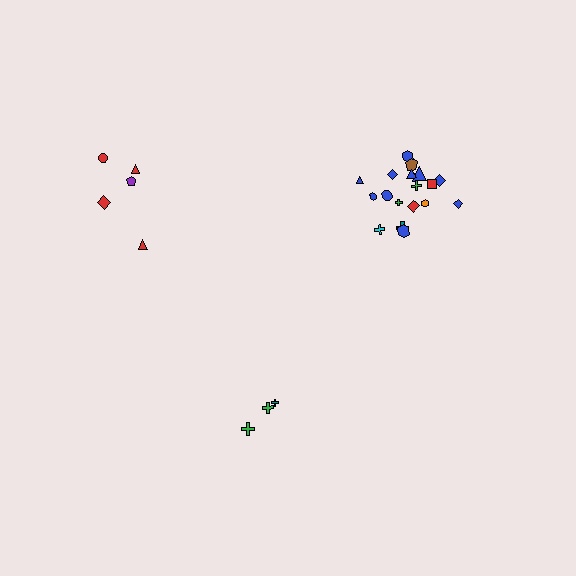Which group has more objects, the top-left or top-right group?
The top-right group.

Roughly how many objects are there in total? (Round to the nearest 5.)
Roughly 25 objects in total.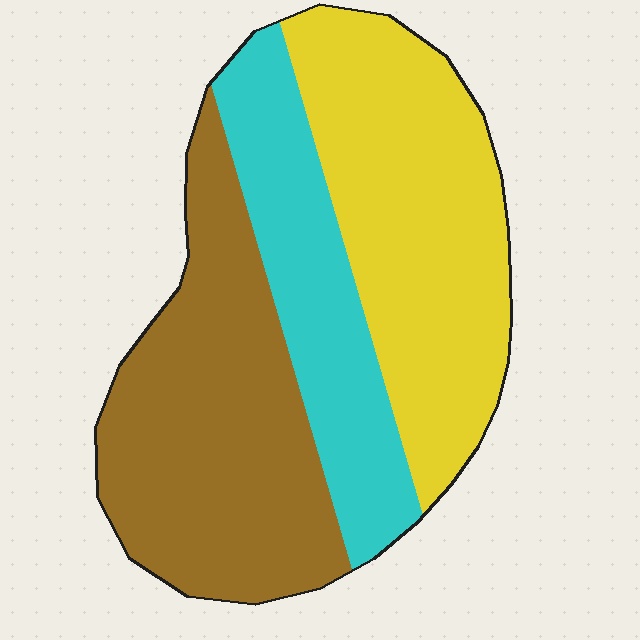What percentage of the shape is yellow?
Yellow covers around 35% of the shape.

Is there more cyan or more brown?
Brown.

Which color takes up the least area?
Cyan, at roughly 25%.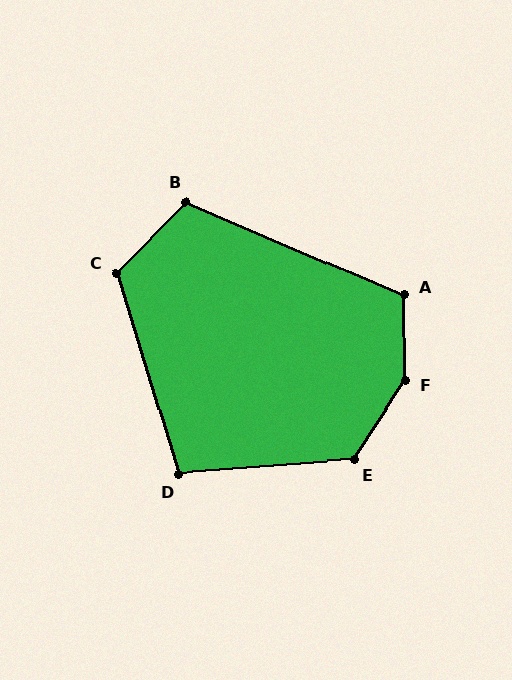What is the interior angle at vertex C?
Approximately 119 degrees (obtuse).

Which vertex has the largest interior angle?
F, at approximately 146 degrees.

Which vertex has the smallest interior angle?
D, at approximately 103 degrees.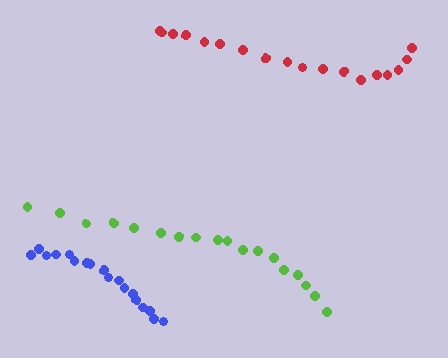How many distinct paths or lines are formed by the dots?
There are 3 distinct paths.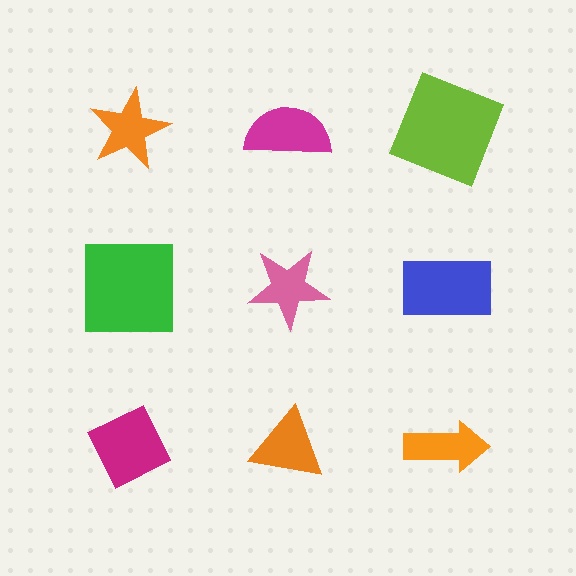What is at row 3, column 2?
An orange triangle.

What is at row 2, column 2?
A pink star.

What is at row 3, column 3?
An orange arrow.